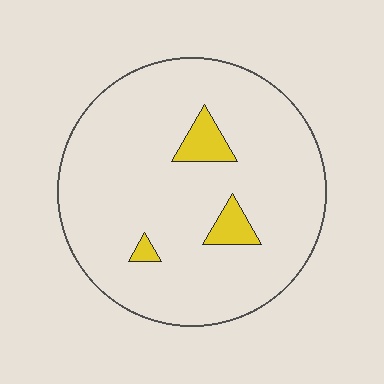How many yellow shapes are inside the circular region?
3.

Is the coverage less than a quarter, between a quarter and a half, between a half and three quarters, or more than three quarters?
Less than a quarter.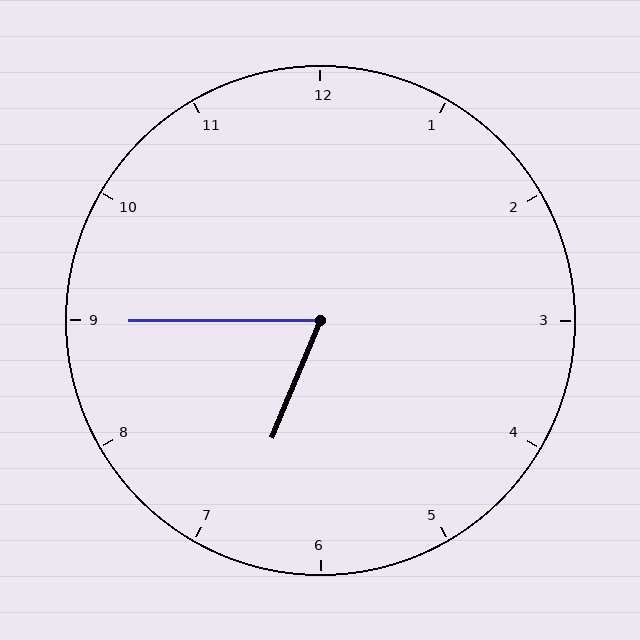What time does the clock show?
6:45.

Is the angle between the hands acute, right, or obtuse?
It is acute.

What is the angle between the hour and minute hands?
Approximately 68 degrees.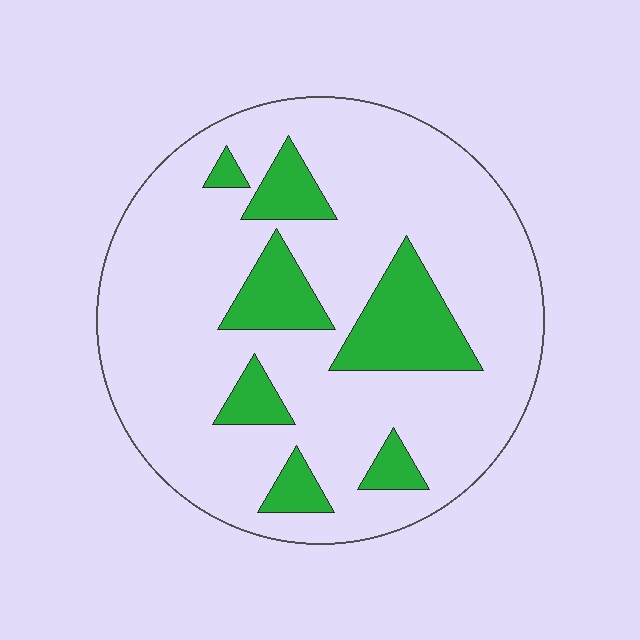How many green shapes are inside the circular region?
7.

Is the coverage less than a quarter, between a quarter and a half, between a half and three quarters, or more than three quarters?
Less than a quarter.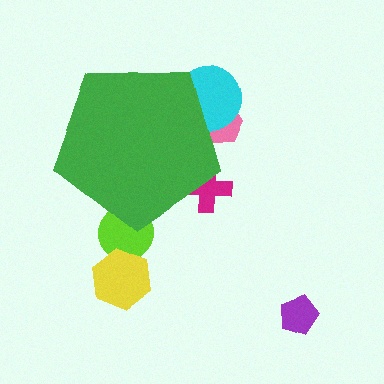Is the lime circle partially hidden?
Yes, the lime circle is partially hidden behind the green pentagon.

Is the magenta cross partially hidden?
Yes, the magenta cross is partially hidden behind the green pentagon.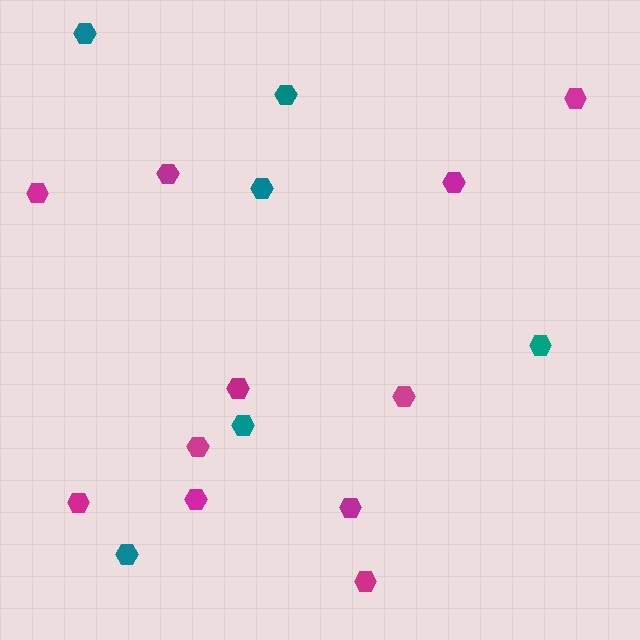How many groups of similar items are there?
There are 2 groups: one group of magenta hexagons (11) and one group of teal hexagons (6).